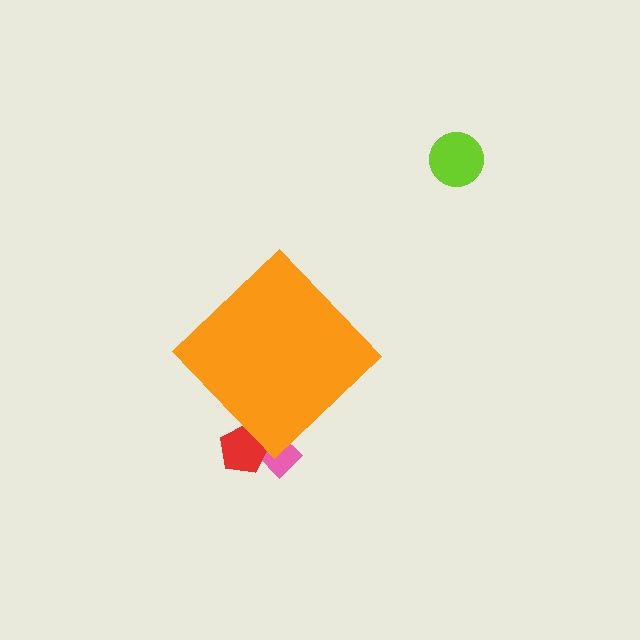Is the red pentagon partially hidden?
Yes, the red pentagon is partially hidden behind the orange diamond.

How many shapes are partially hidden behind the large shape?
2 shapes are partially hidden.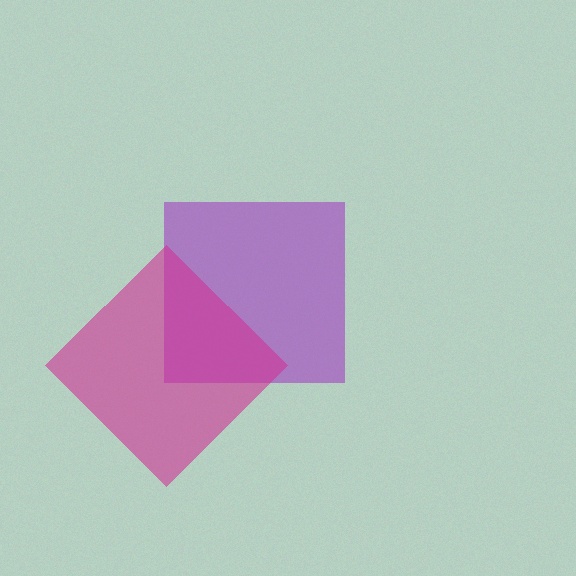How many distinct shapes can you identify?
There are 2 distinct shapes: a purple square, a magenta diamond.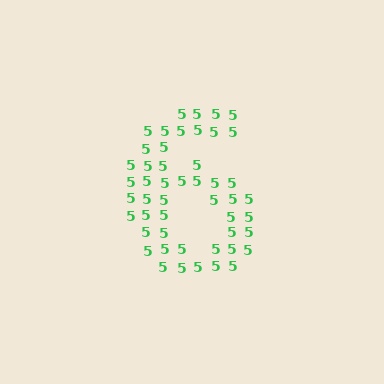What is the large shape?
The large shape is the digit 6.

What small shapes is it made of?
It is made of small digit 5's.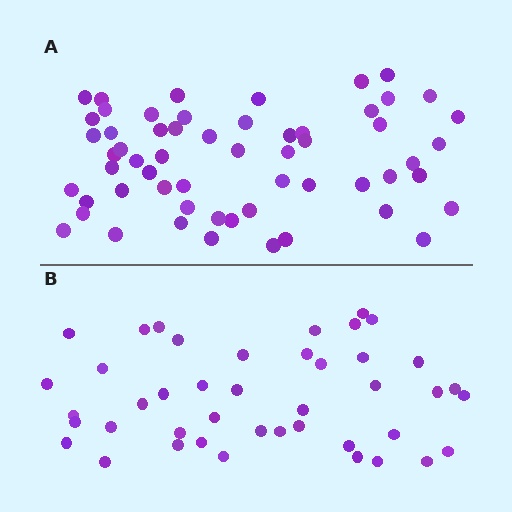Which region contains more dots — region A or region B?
Region A (the top region) has more dots.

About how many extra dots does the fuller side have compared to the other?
Region A has approximately 15 more dots than region B.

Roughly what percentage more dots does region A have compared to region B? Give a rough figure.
About 35% more.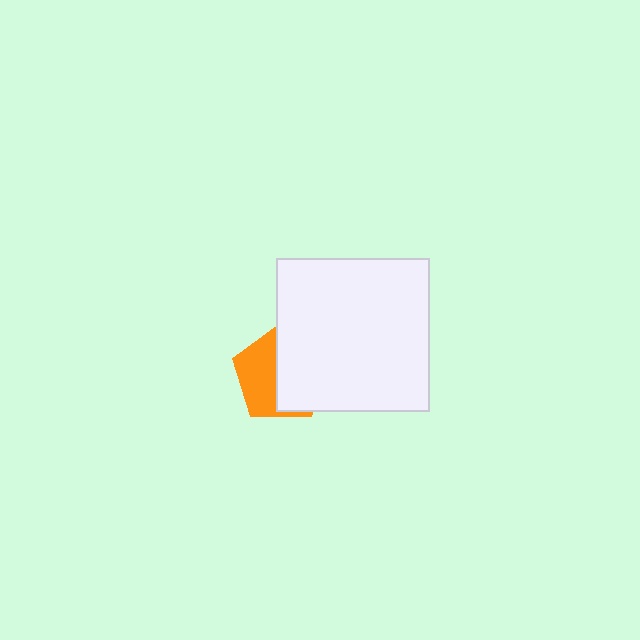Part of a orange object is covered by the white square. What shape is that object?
It is a pentagon.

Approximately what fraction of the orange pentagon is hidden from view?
Roughly 55% of the orange pentagon is hidden behind the white square.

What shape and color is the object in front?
The object in front is a white square.